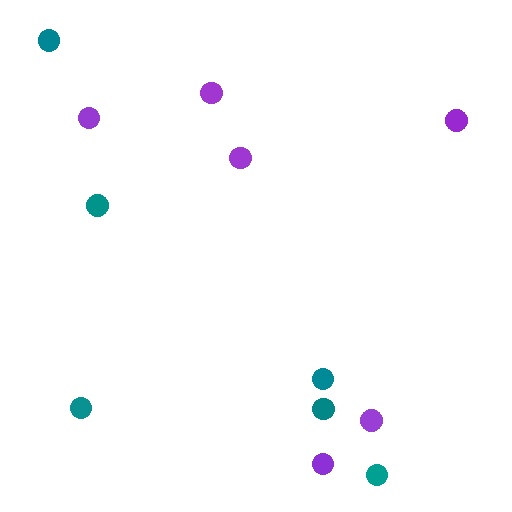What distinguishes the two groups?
There are 2 groups: one group of purple circles (6) and one group of teal circles (6).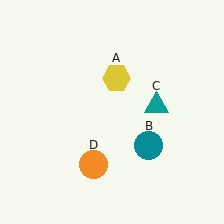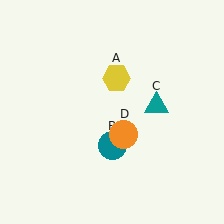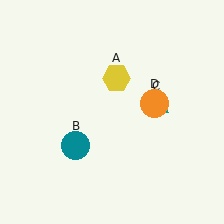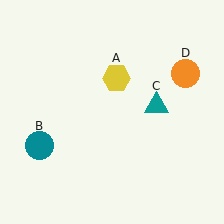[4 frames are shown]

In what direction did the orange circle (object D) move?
The orange circle (object D) moved up and to the right.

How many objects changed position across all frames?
2 objects changed position: teal circle (object B), orange circle (object D).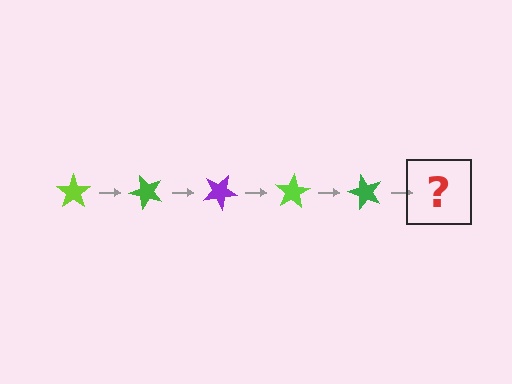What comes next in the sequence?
The next element should be a purple star, rotated 250 degrees from the start.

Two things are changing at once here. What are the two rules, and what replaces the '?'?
The two rules are that it rotates 50 degrees each step and the color cycles through lime, green, and purple. The '?' should be a purple star, rotated 250 degrees from the start.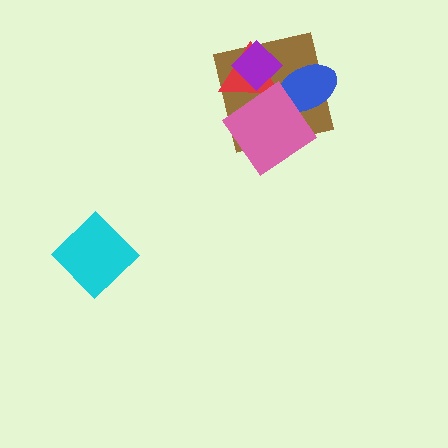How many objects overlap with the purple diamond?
3 objects overlap with the purple diamond.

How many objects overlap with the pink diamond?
4 objects overlap with the pink diamond.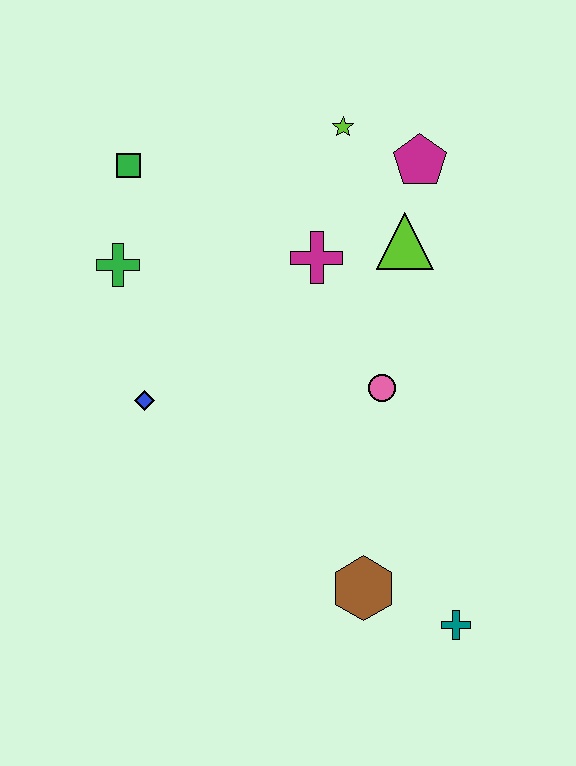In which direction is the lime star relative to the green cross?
The lime star is to the right of the green cross.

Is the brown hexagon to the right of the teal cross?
No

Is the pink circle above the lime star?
No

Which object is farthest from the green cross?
The teal cross is farthest from the green cross.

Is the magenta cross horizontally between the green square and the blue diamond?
No